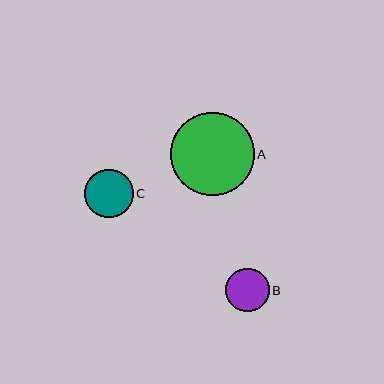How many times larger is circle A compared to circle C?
Circle A is approximately 1.7 times the size of circle C.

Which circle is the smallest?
Circle B is the smallest with a size of approximately 44 pixels.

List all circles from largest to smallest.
From largest to smallest: A, C, B.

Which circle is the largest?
Circle A is the largest with a size of approximately 83 pixels.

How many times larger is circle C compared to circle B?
Circle C is approximately 1.1 times the size of circle B.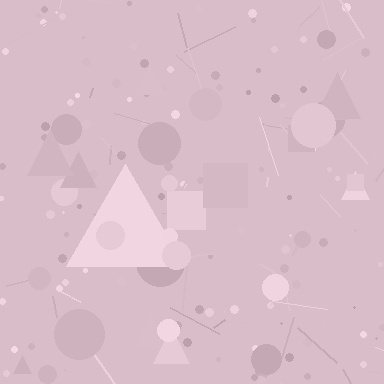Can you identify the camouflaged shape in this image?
The camouflaged shape is a triangle.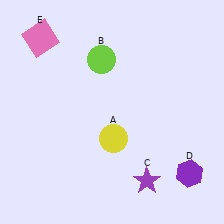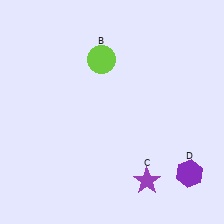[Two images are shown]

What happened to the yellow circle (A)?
The yellow circle (A) was removed in Image 2. It was in the bottom-right area of Image 1.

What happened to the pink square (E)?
The pink square (E) was removed in Image 2. It was in the top-left area of Image 1.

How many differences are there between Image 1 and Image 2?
There are 2 differences between the two images.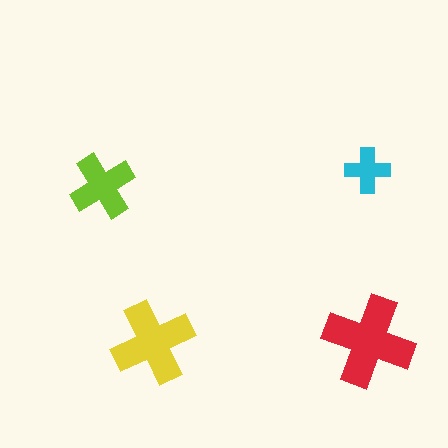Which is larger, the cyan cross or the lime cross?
The lime one.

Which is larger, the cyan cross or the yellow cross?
The yellow one.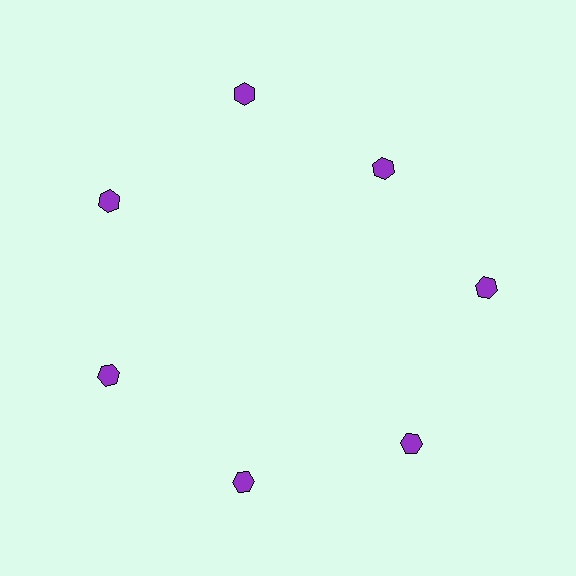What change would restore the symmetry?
The symmetry would be restored by moving it outward, back onto the ring so that all 7 hexagons sit at equal angles and equal distance from the center.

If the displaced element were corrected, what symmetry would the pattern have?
It would have 7-fold rotational symmetry — the pattern would map onto itself every 51 degrees.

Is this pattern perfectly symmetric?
No. The 7 purple hexagons are arranged in a ring, but one element near the 1 o'clock position is pulled inward toward the center, breaking the 7-fold rotational symmetry.